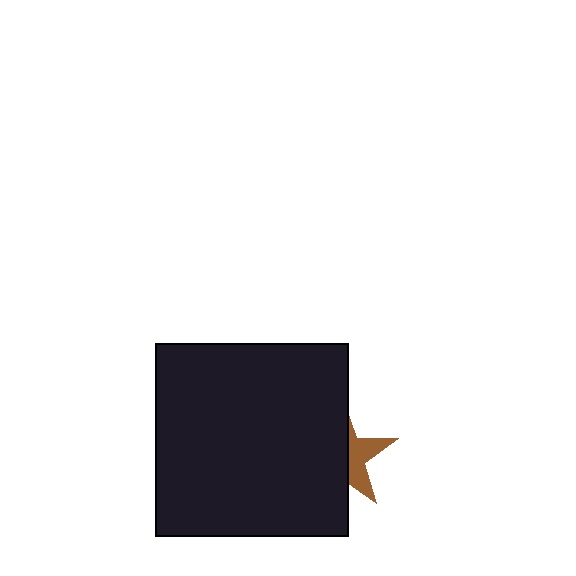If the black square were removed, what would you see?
You would see the complete brown star.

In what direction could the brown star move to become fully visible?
The brown star could move right. That would shift it out from behind the black square entirely.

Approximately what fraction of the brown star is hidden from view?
Roughly 63% of the brown star is hidden behind the black square.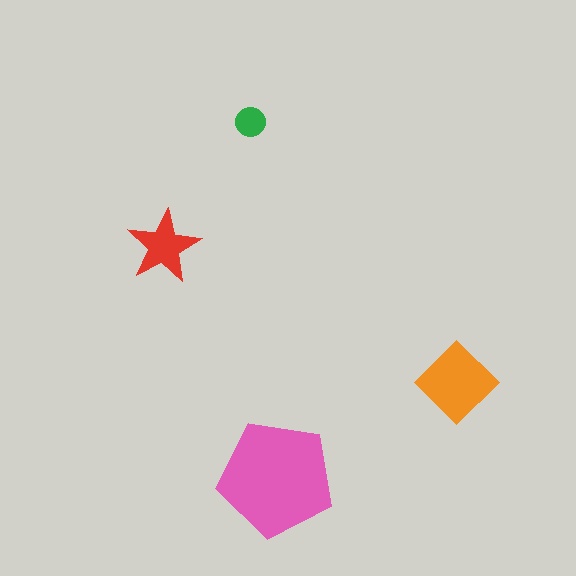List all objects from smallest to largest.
The green circle, the red star, the orange diamond, the pink pentagon.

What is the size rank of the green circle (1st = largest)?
4th.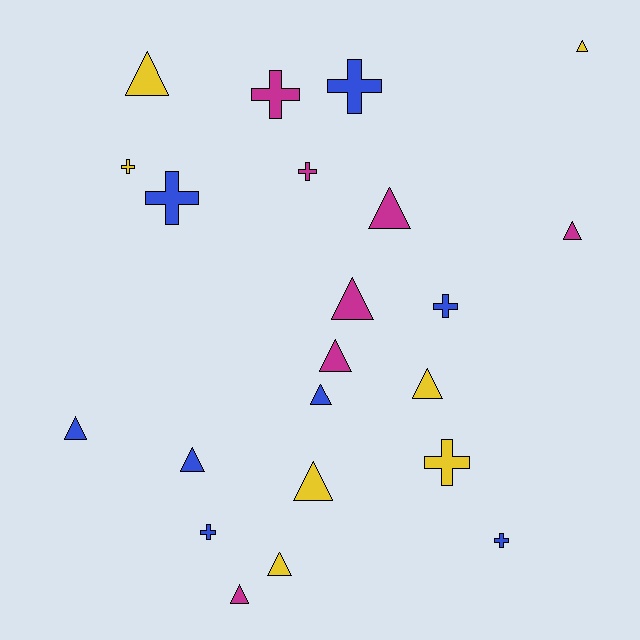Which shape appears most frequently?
Triangle, with 13 objects.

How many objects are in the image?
There are 22 objects.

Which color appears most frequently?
Blue, with 8 objects.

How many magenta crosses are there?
There are 2 magenta crosses.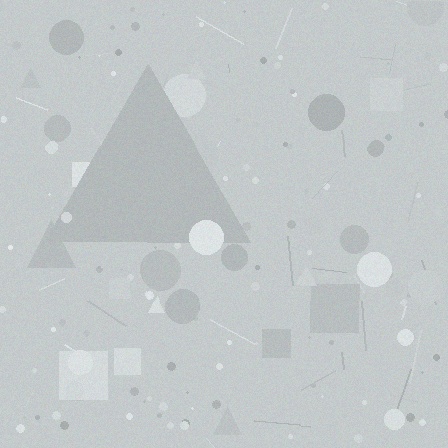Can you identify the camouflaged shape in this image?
The camouflaged shape is a triangle.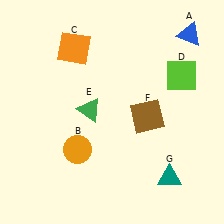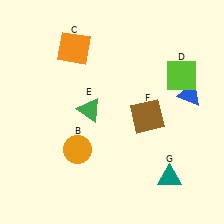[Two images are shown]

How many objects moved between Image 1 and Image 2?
1 object moved between the two images.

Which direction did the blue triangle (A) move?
The blue triangle (A) moved down.